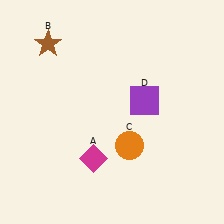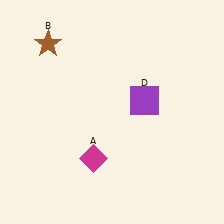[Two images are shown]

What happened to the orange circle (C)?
The orange circle (C) was removed in Image 2. It was in the bottom-right area of Image 1.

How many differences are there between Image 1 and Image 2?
There is 1 difference between the two images.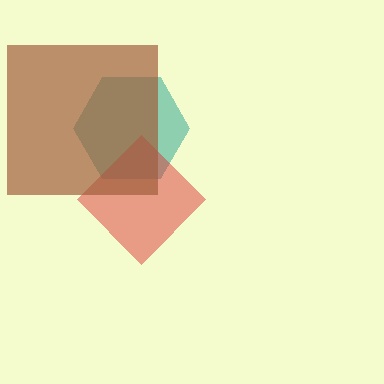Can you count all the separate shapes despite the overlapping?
Yes, there are 3 separate shapes.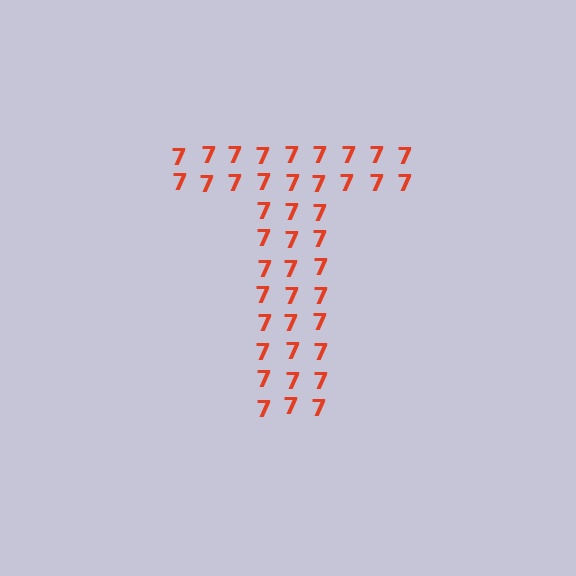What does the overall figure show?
The overall figure shows the letter T.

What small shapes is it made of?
It is made of small digit 7's.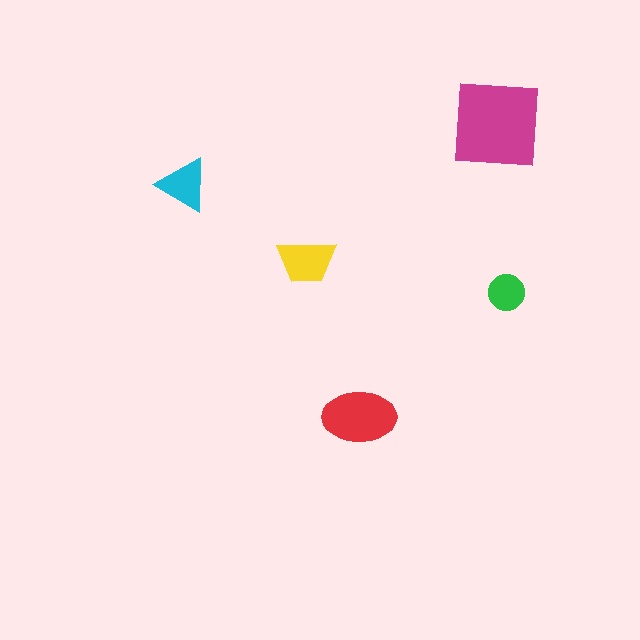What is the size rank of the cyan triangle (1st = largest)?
4th.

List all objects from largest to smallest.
The magenta square, the red ellipse, the yellow trapezoid, the cyan triangle, the green circle.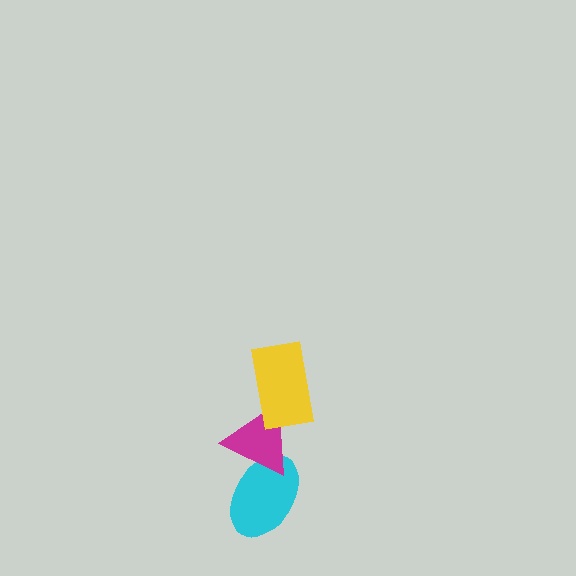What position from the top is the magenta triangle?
The magenta triangle is 2nd from the top.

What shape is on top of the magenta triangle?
The yellow rectangle is on top of the magenta triangle.